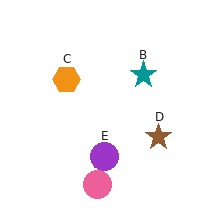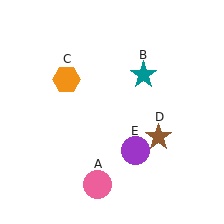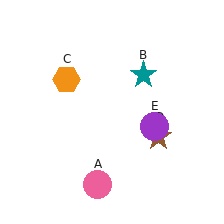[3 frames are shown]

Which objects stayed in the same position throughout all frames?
Pink circle (object A) and teal star (object B) and orange hexagon (object C) and brown star (object D) remained stationary.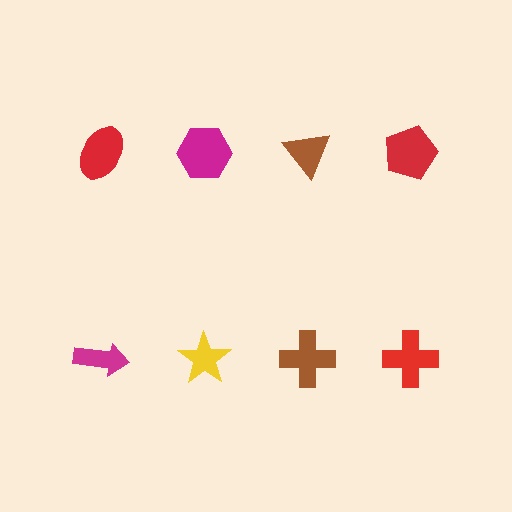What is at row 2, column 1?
A magenta arrow.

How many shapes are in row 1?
4 shapes.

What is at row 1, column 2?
A magenta hexagon.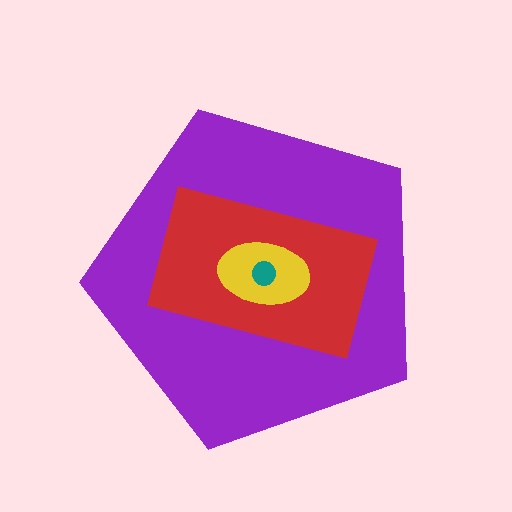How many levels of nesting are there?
4.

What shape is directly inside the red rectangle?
The yellow ellipse.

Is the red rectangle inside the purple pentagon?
Yes.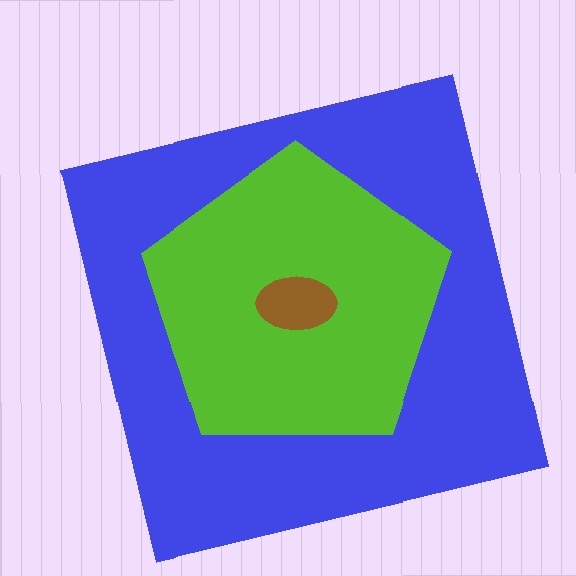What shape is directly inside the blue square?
The lime pentagon.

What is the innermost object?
The brown ellipse.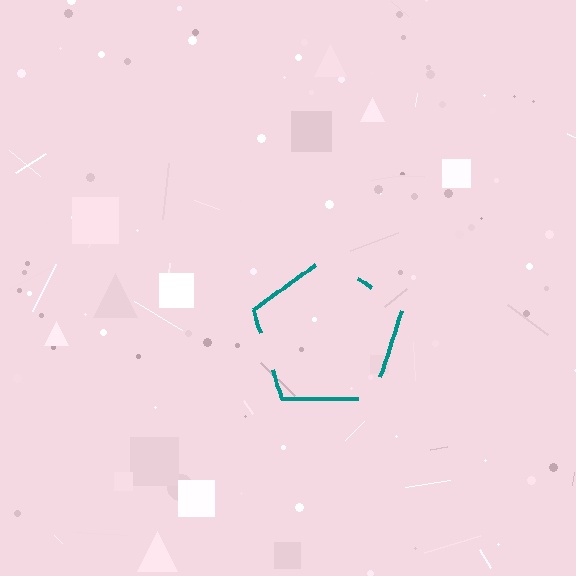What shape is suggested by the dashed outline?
The dashed outline suggests a pentagon.